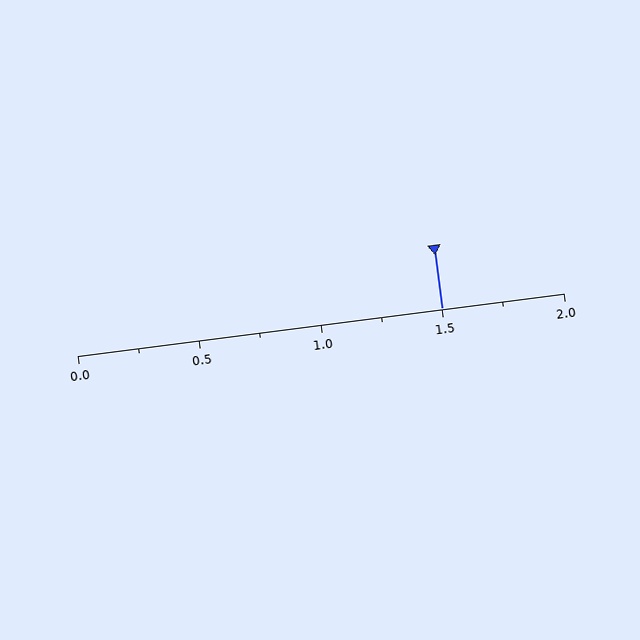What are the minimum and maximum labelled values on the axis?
The axis runs from 0.0 to 2.0.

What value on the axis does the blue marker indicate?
The marker indicates approximately 1.5.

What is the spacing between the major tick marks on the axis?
The major ticks are spaced 0.5 apart.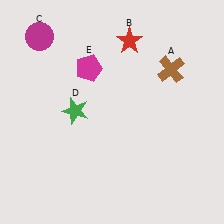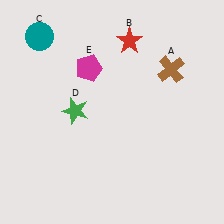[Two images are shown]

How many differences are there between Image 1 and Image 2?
There is 1 difference between the two images.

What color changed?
The circle (C) changed from magenta in Image 1 to teal in Image 2.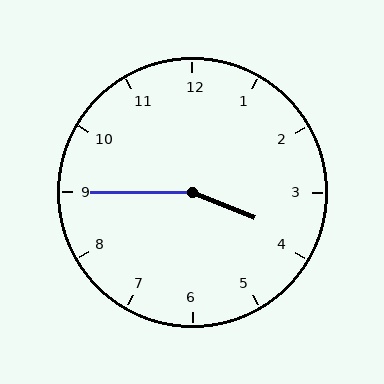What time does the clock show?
3:45.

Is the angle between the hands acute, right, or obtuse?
It is obtuse.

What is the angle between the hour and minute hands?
Approximately 158 degrees.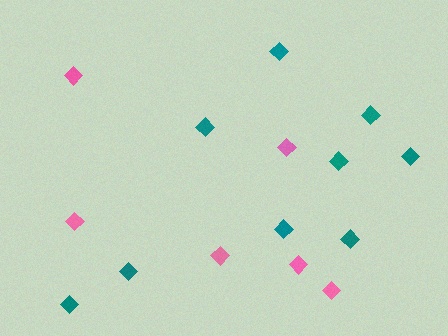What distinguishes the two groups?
There are 2 groups: one group of pink diamonds (6) and one group of teal diamonds (9).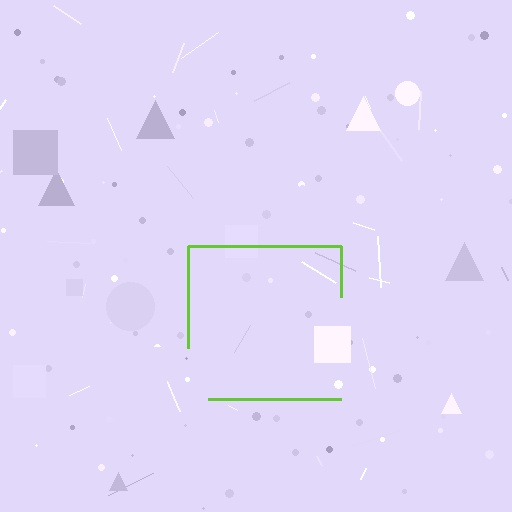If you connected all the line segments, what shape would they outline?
They would outline a square.